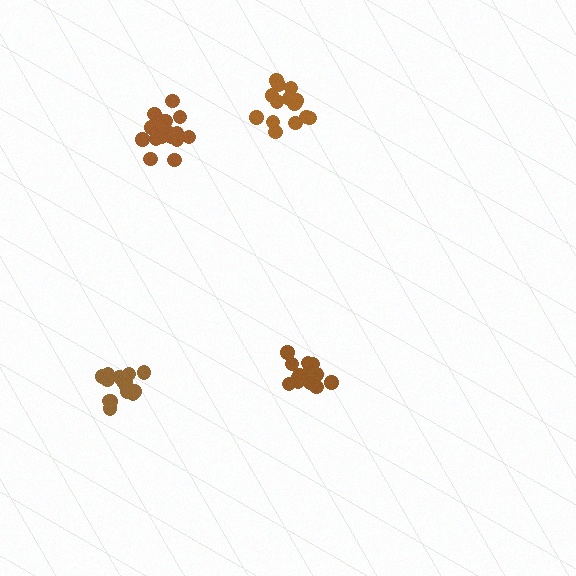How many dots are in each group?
Group 1: 16 dots, Group 2: 16 dots, Group 3: 14 dots, Group 4: 18 dots (64 total).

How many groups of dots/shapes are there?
There are 4 groups.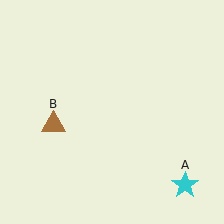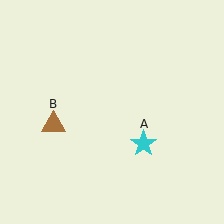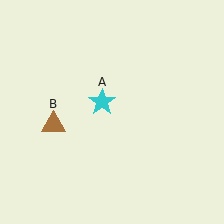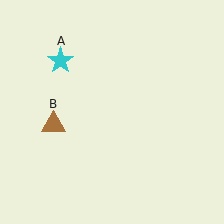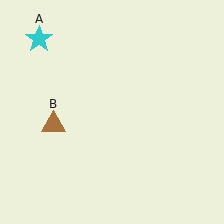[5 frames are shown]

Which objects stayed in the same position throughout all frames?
Brown triangle (object B) remained stationary.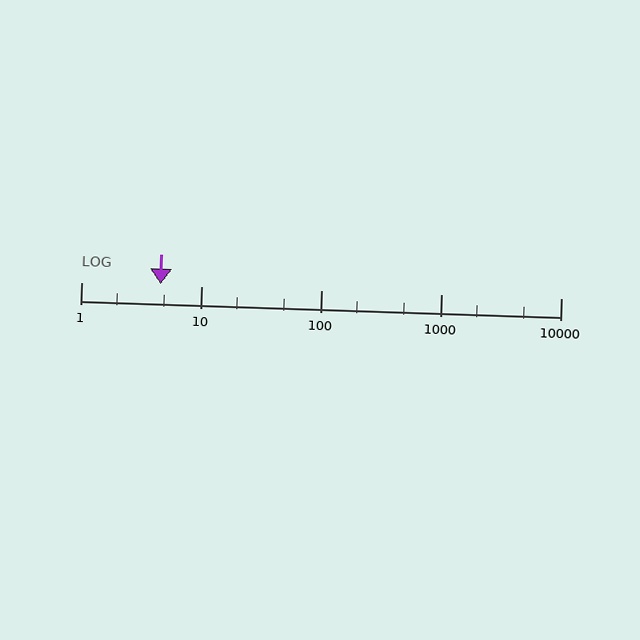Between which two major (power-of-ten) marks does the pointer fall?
The pointer is between 1 and 10.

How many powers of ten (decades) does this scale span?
The scale spans 4 decades, from 1 to 10000.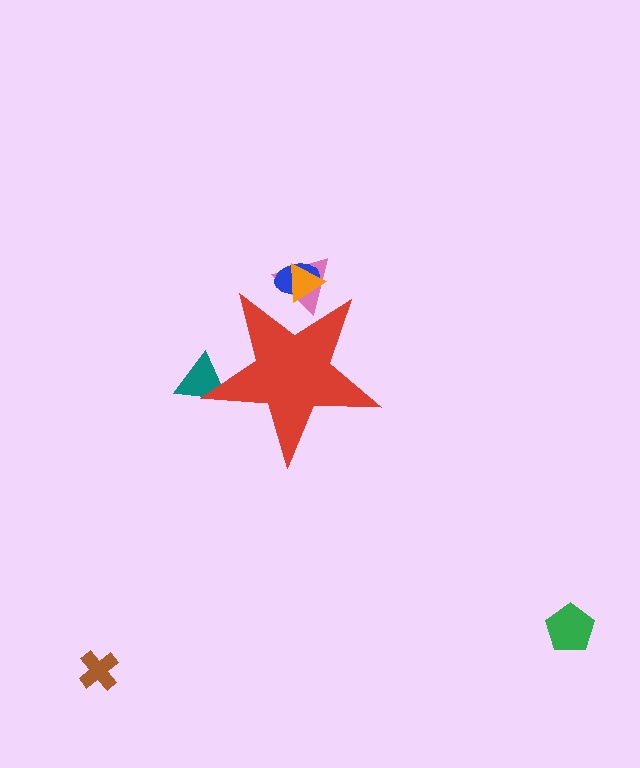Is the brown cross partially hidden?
No, the brown cross is fully visible.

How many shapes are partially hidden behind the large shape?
4 shapes are partially hidden.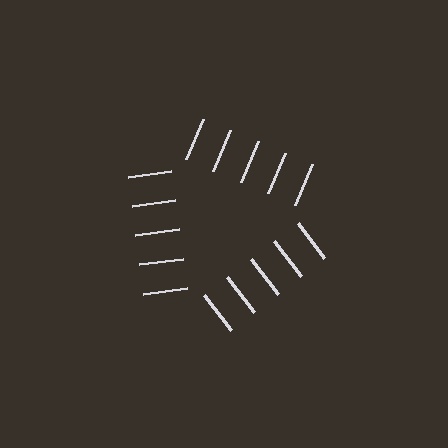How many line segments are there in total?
15 — 5 along each of the 3 edges.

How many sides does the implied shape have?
3 sides — the line-ends trace a triangle.